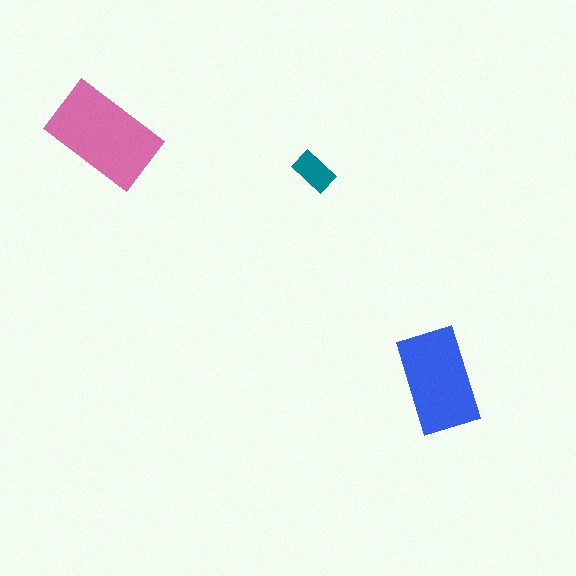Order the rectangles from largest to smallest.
the pink one, the blue one, the teal one.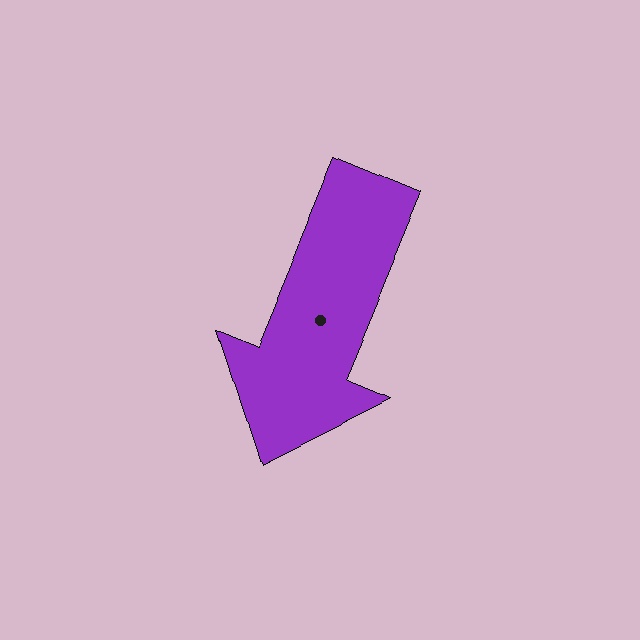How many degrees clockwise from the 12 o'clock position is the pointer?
Approximately 203 degrees.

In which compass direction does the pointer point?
Southwest.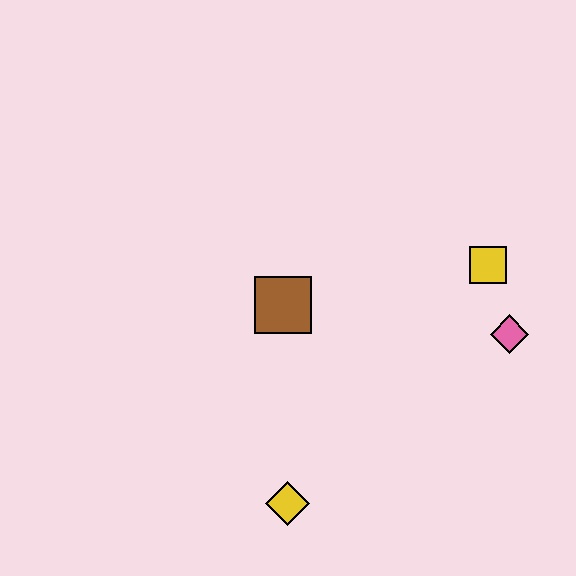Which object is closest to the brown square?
The yellow diamond is closest to the brown square.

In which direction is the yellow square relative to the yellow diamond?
The yellow square is above the yellow diamond.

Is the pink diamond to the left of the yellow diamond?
No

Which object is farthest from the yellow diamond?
The yellow square is farthest from the yellow diamond.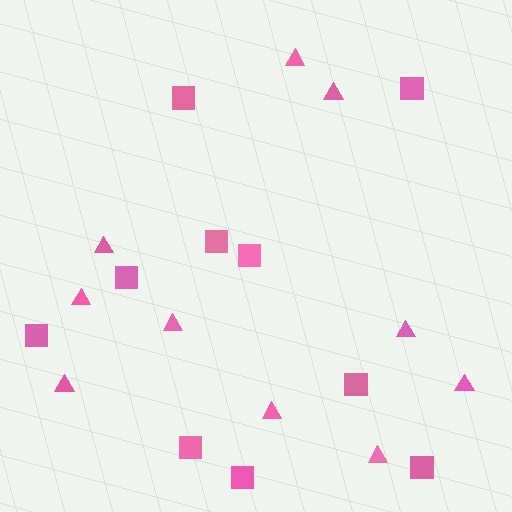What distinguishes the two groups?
There are 2 groups: one group of triangles (10) and one group of squares (10).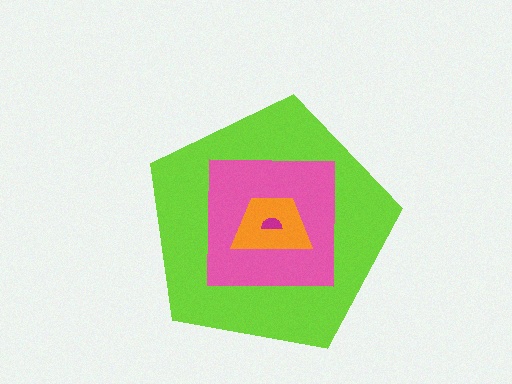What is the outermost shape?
The lime pentagon.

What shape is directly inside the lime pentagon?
The pink square.